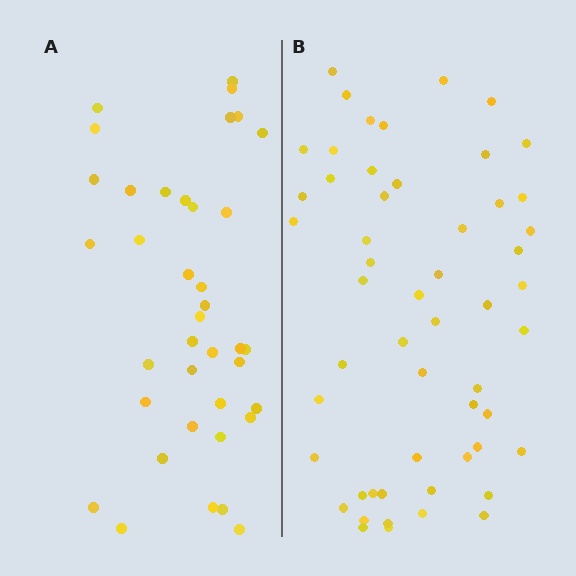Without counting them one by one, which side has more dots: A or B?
Region B (the right region) has more dots.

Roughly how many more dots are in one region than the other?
Region B has approximately 15 more dots than region A.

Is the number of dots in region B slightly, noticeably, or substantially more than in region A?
Region B has noticeably more, but not dramatically so. The ratio is roughly 1.4 to 1.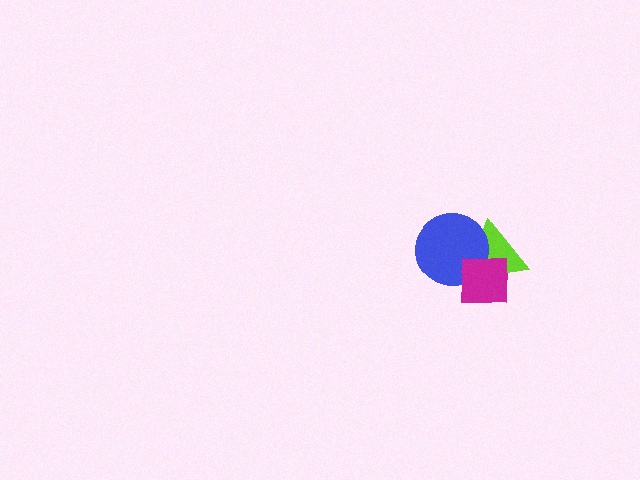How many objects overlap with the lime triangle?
2 objects overlap with the lime triangle.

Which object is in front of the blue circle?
The magenta square is in front of the blue circle.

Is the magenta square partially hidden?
No, no other shape covers it.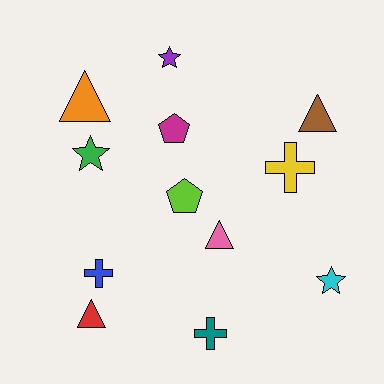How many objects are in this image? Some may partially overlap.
There are 12 objects.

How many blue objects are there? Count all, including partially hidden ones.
There is 1 blue object.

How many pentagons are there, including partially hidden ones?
There are 2 pentagons.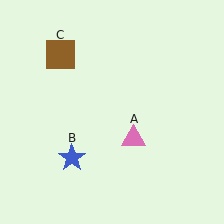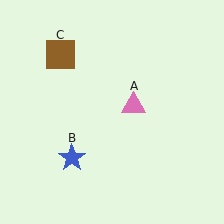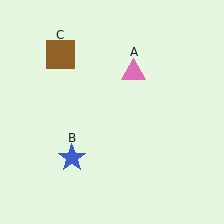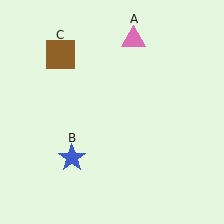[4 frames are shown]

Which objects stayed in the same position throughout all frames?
Blue star (object B) and brown square (object C) remained stationary.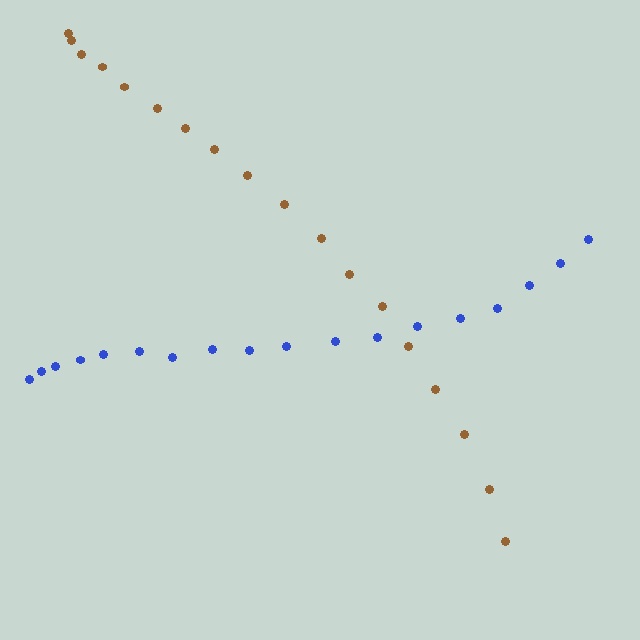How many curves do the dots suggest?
There are 2 distinct paths.